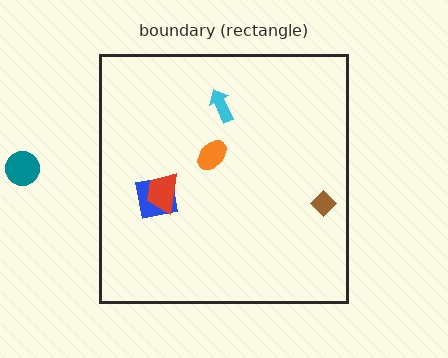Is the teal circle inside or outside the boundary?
Outside.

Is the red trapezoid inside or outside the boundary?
Inside.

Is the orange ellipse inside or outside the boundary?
Inside.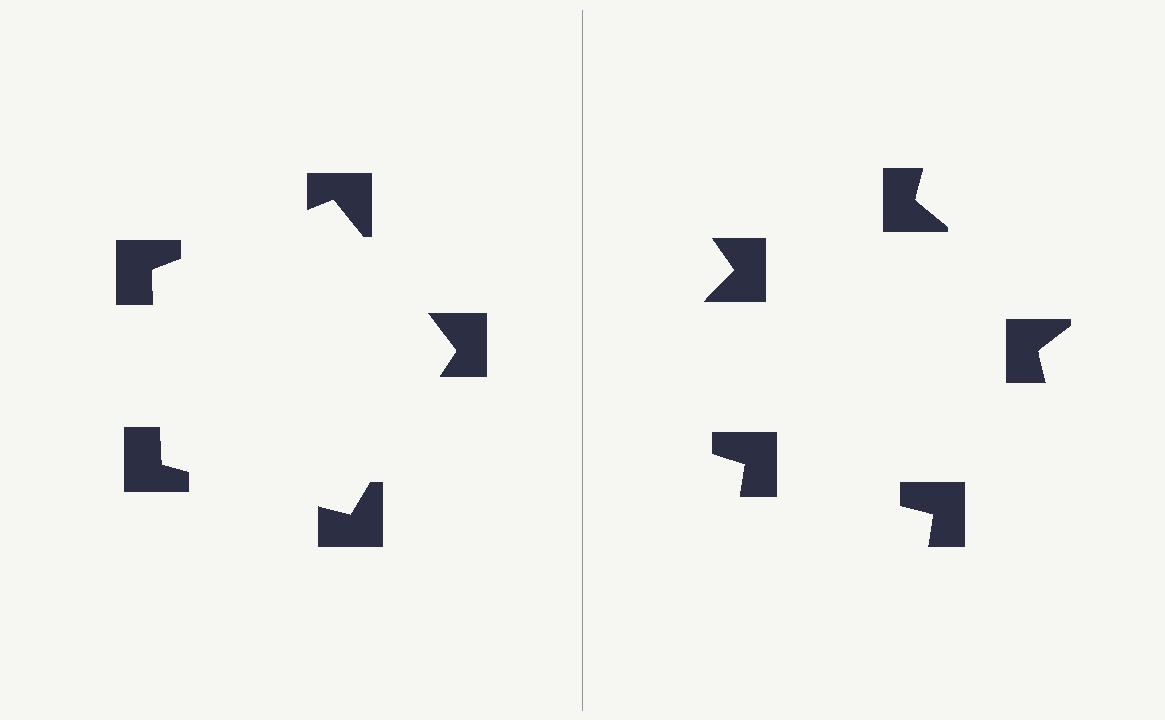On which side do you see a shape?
An illusory pentagon appears on the left side. On the right side the wedge cuts are rotated, so no coherent shape forms.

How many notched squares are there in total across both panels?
10 — 5 on each side.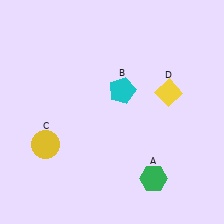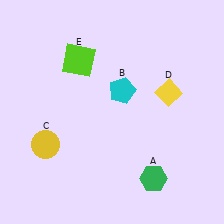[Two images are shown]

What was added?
A lime square (E) was added in Image 2.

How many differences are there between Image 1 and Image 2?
There is 1 difference between the two images.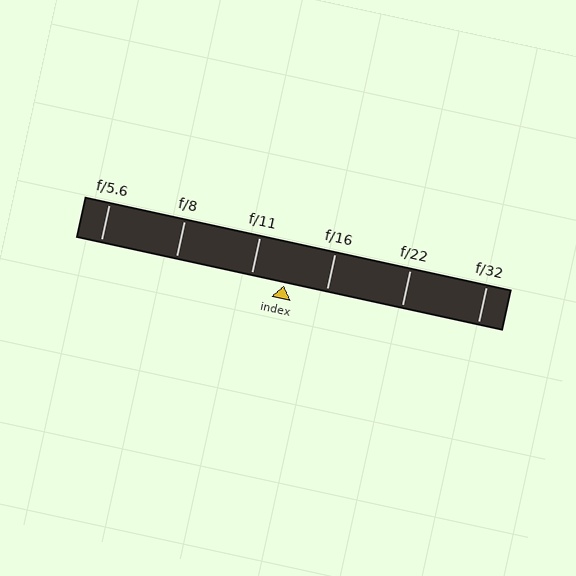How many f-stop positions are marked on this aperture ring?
There are 6 f-stop positions marked.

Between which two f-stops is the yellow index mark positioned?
The index mark is between f/11 and f/16.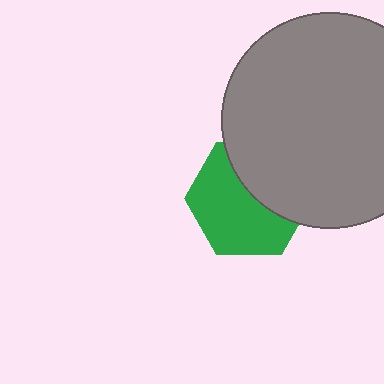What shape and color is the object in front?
The object in front is a gray circle.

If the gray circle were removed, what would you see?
You would see the complete green hexagon.